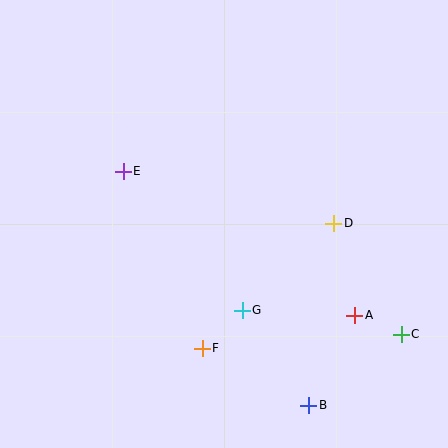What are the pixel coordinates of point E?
Point E is at (123, 171).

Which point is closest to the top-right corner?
Point D is closest to the top-right corner.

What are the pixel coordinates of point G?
Point G is at (242, 310).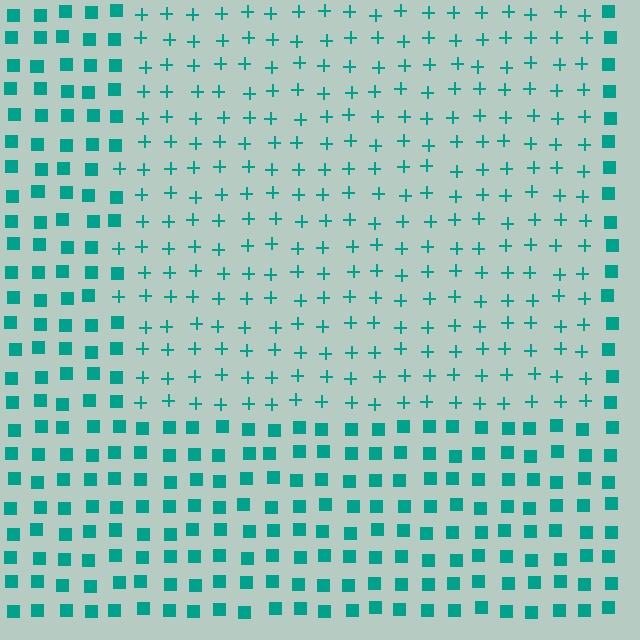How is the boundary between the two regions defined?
The boundary is defined by a change in element shape: plus signs inside vs. squares outside. All elements share the same color and spacing.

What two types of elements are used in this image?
The image uses plus signs inside the rectangle region and squares outside it.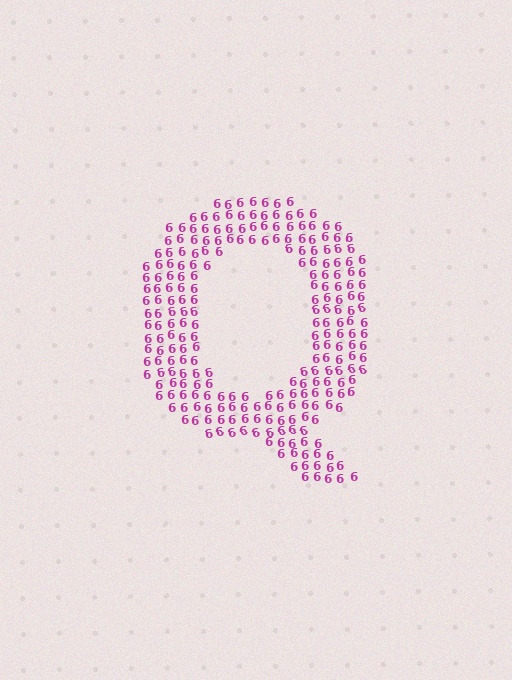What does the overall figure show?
The overall figure shows the letter Q.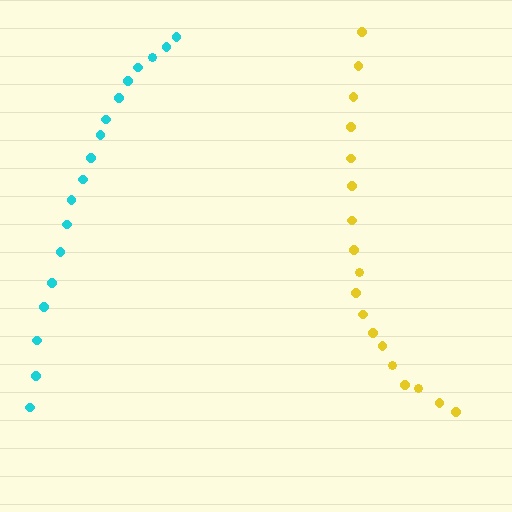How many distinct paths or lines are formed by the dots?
There are 2 distinct paths.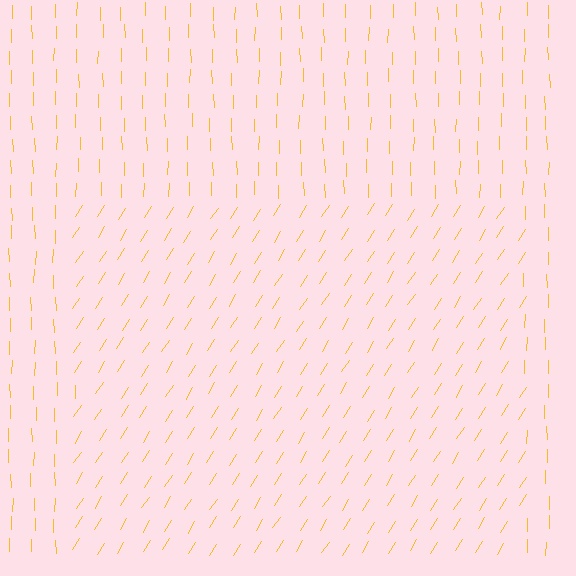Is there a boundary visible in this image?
Yes, there is a texture boundary formed by a change in line orientation.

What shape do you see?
I see a rectangle.